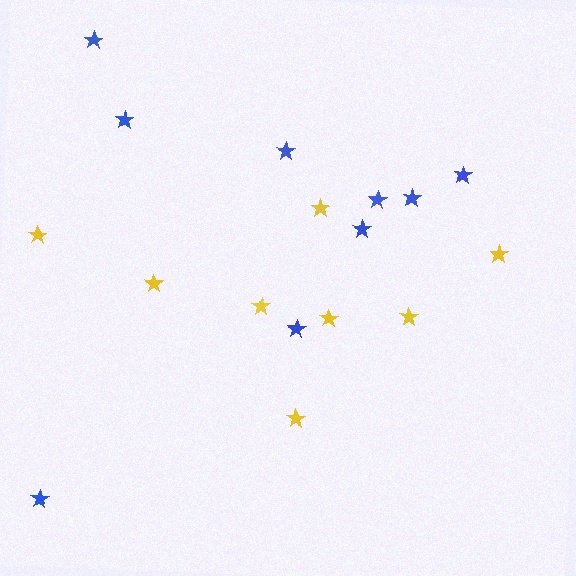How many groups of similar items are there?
There are 2 groups: one group of blue stars (9) and one group of yellow stars (8).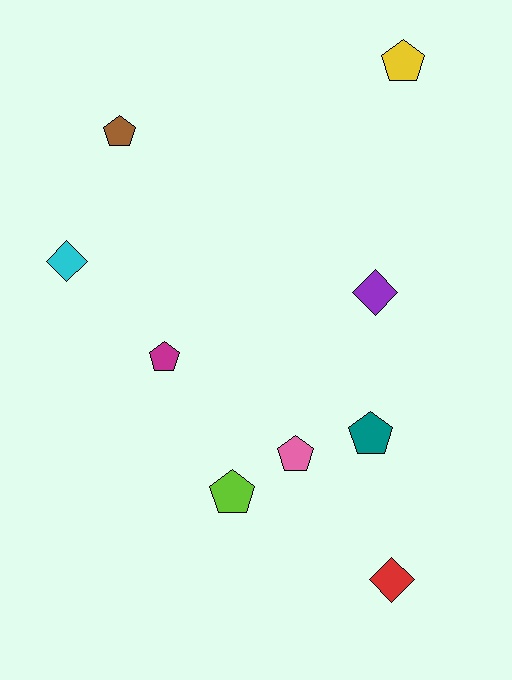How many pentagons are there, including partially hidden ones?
There are 6 pentagons.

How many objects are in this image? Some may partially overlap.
There are 9 objects.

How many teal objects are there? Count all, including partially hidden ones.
There is 1 teal object.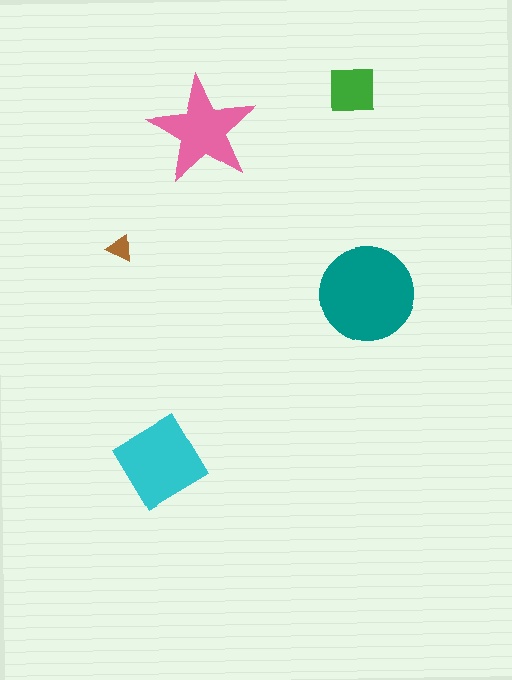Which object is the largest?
The teal circle.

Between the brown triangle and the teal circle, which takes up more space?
The teal circle.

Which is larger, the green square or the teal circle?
The teal circle.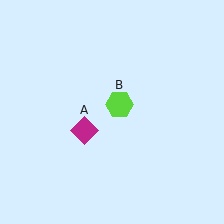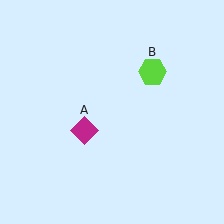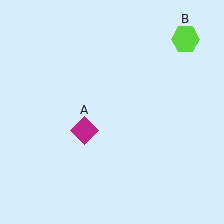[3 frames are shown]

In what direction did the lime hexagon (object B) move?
The lime hexagon (object B) moved up and to the right.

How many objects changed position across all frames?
1 object changed position: lime hexagon (object B).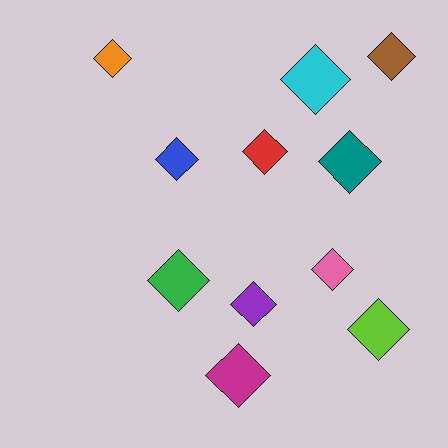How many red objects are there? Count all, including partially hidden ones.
There is 1 red object.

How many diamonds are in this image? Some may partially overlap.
There are 11 diamonds.